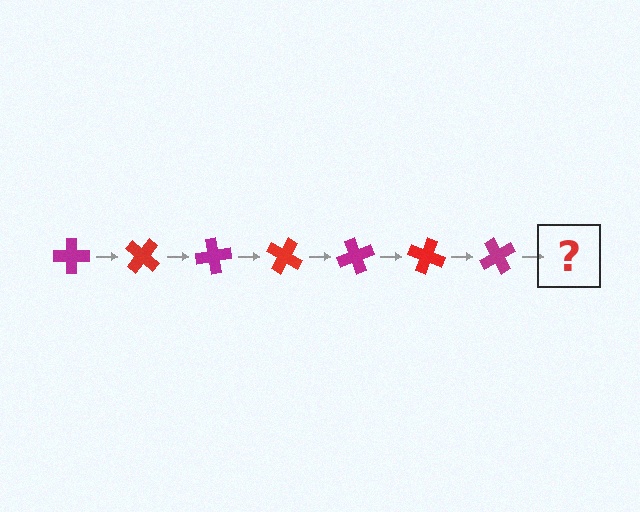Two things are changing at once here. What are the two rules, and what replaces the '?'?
The two rules are that it rotates 40 degrees each step and the color cycles through magenta and red. The '?' should be a red cross, rotated 280 degrees from the start.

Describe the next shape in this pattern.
It should be a red cross, rotated 280 degrees from the start.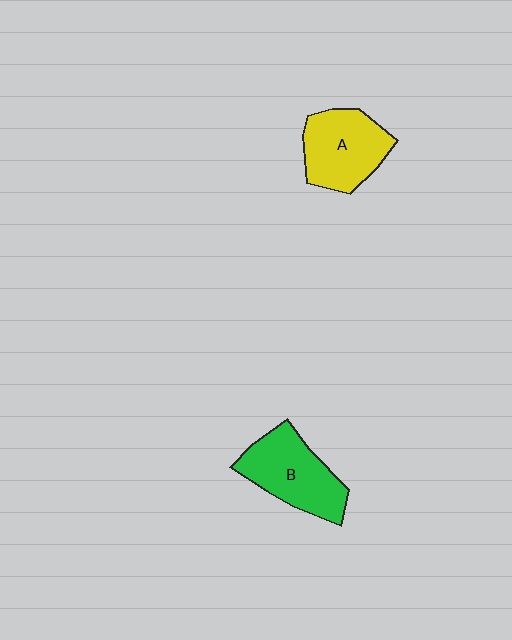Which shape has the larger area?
Shape B (green).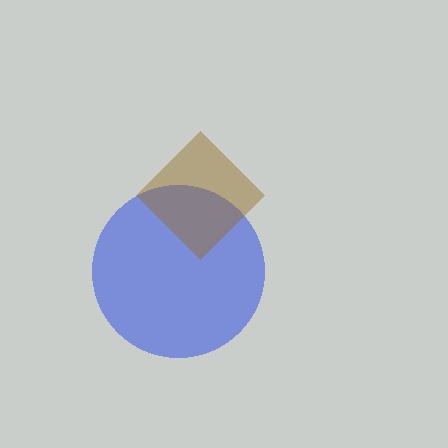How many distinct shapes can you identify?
There are 2 distinct shapes: a blue circle, a brown diamond.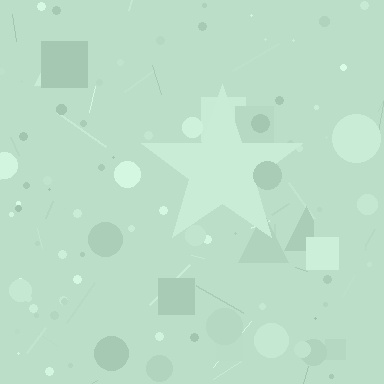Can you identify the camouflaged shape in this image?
The camouflaged shape is a star.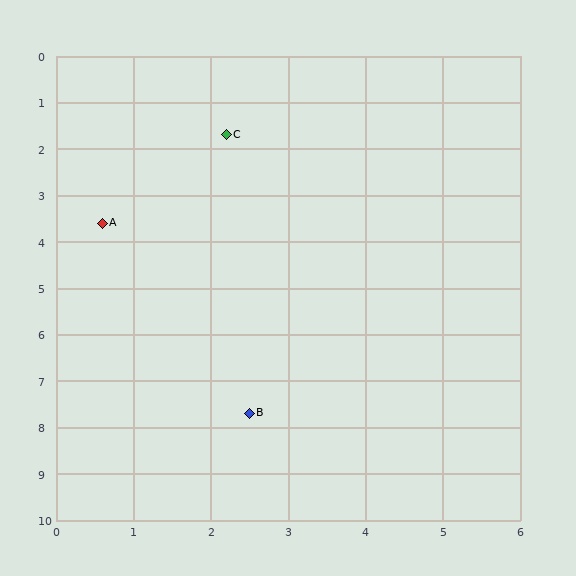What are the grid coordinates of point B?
Point B is at approximately (2.5, 7.7).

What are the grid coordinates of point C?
Point C is at approximately (2.2, 1.7).